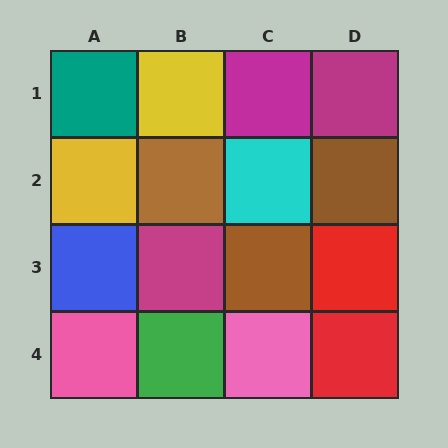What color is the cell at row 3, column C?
Brown.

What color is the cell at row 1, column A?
Teal.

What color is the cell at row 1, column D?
Magenta.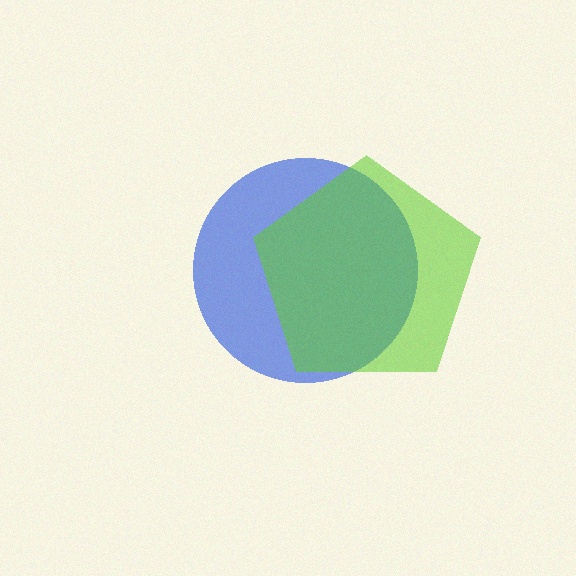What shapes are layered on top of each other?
The layered shapes are: a blue circle, a lime pentagon.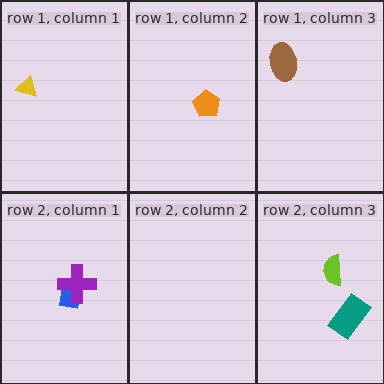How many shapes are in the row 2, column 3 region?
2.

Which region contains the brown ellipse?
The row 1, column 3 region.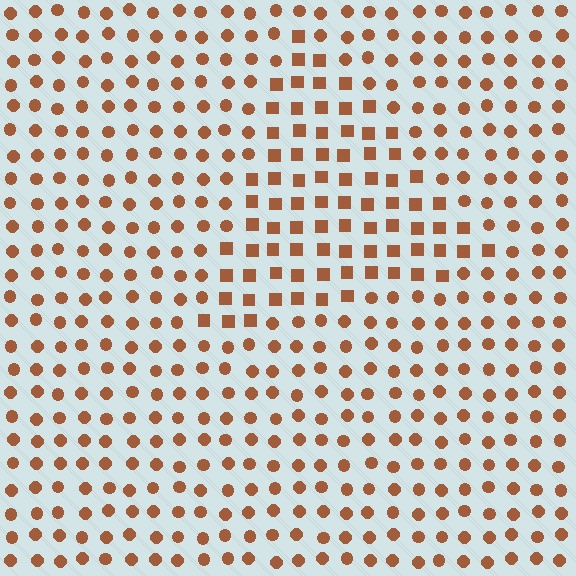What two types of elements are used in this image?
The image uses squares inside the triangle region and circles outside it.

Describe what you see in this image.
The image is filled with small brown elements arranged in a uniform grid. A triangle-shaped region contains squares, while the surrounding area contains circles. The boundary is defined purely by the change in element shape.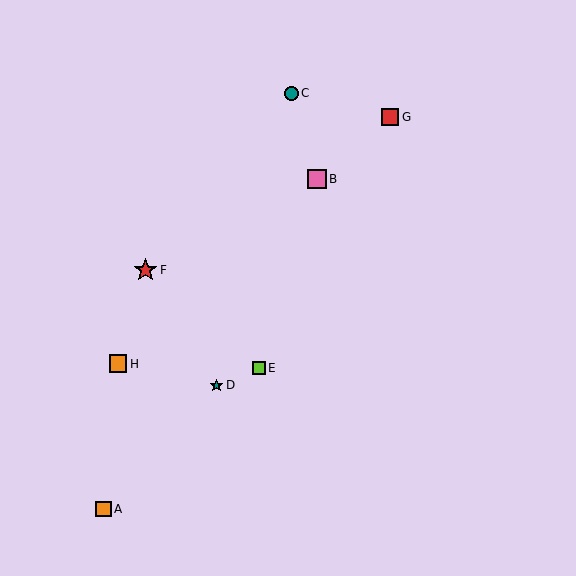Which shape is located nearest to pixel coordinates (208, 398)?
The teal star (labeled D) at (217, 385) is nearest to that location.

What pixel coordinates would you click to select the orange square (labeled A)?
Click at (103, 509) to select the orange square A.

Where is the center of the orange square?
The center of the orange square is at (103, 509).